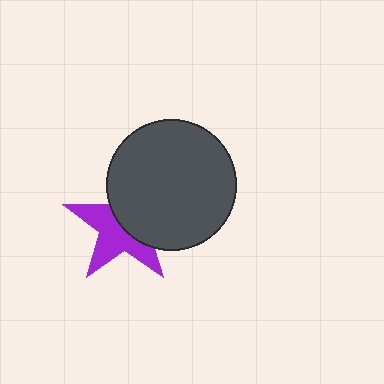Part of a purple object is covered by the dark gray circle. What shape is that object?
It is a star.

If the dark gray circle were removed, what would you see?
You would see the complete purple star.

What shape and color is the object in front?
The object in front is a dark gray circle.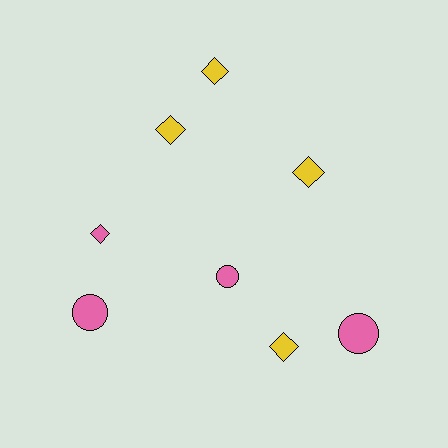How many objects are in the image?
There are 8 objects.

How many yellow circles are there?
There are no yellow circles.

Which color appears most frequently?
Yellow, with 4 objects.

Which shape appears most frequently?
Diamond, with 5 objects.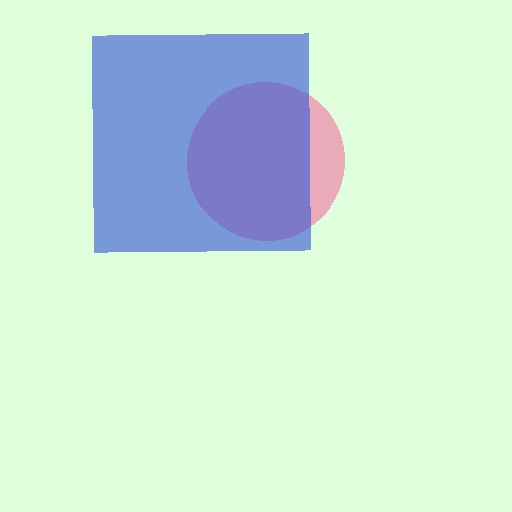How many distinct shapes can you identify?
There are 2 distinct shapes: a pink circle, a blue square.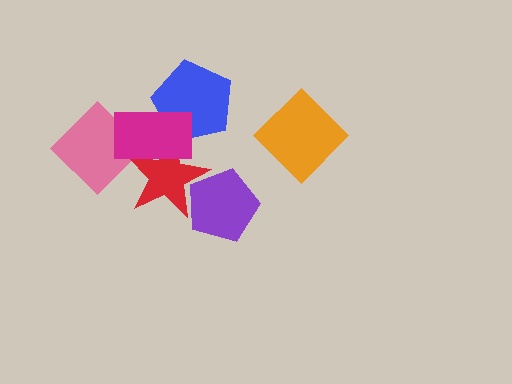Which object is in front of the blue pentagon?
The magenta rectangle is in front of the blue pentagon.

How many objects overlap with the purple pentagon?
1 object overlaps with the purple pentagon.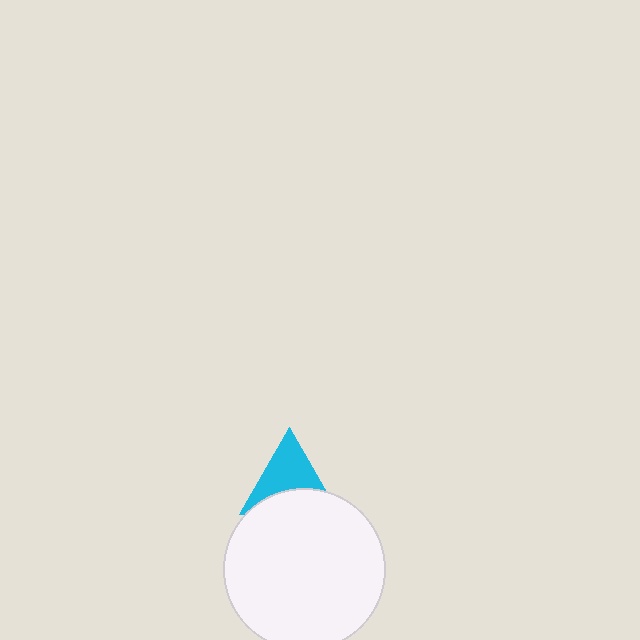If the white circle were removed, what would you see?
You would see the complete cyan triangle.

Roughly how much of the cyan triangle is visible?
About half of it is visible (roughly 58%).